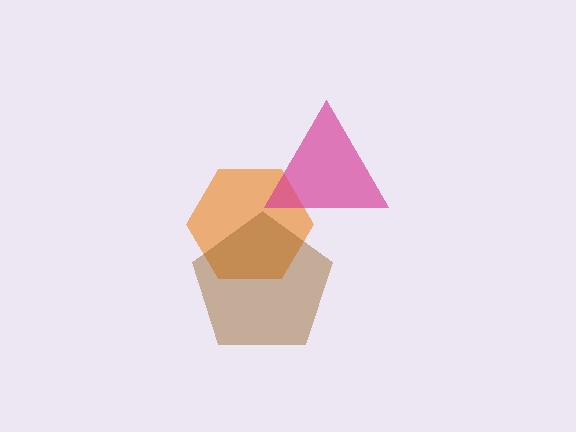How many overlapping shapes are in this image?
There are 3 overlapping shapes in the image.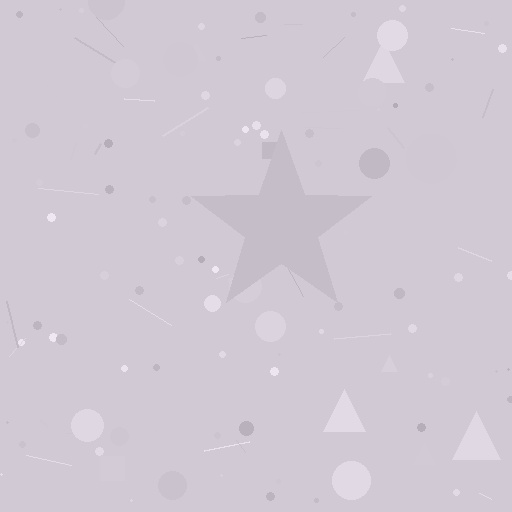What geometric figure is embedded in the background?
A star is embedded in the background.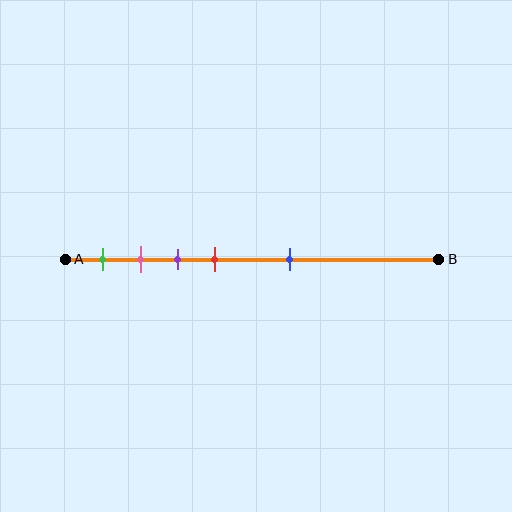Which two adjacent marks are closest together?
The pink and purple marks are the closest adjacent pair.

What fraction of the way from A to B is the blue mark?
The blue mark is approximately 60% (0.6) of the way from A to B.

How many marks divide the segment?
There are 5 marks dividing the segment.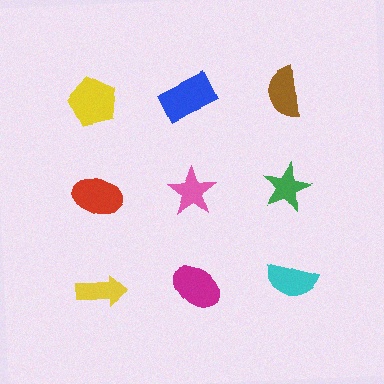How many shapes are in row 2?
3 shapes.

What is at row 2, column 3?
A green star.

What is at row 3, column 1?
A yellow arrow.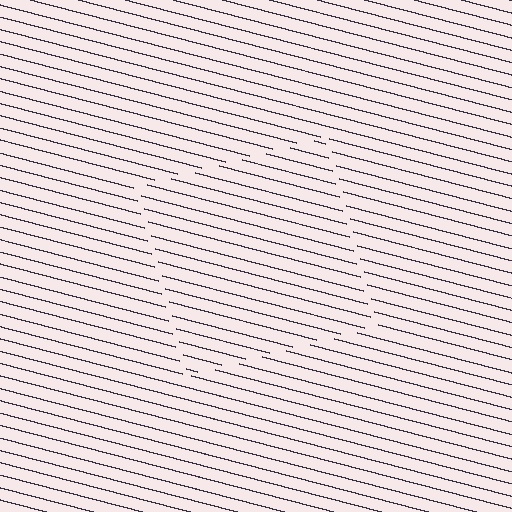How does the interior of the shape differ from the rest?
The interior of the shape contains the same grating, shifted by half a period — the contour is defined by the phase discontinuity where line-ends from the inner and outer gratings abut.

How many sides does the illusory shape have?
4 sides — the line-ends trace a square.